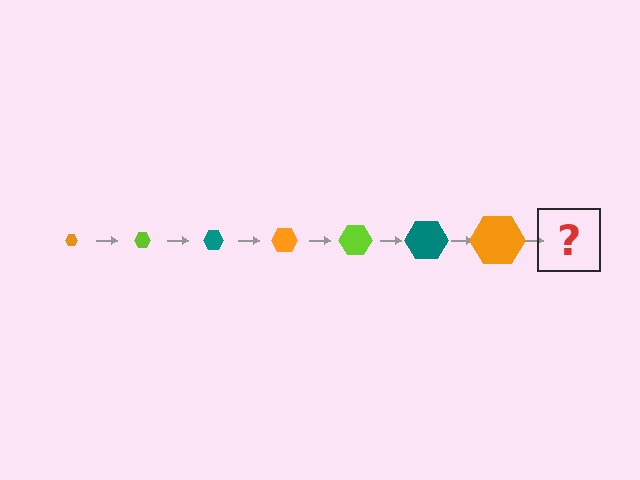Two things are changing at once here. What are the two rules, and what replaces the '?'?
The two rules are that the hexagon grows larger each step and the color cycles through orange, lime, and teal. The '?' should be a lime hexagon, larger than the previous one.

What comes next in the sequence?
The next element should be a lime hexagon, larger than the previous one.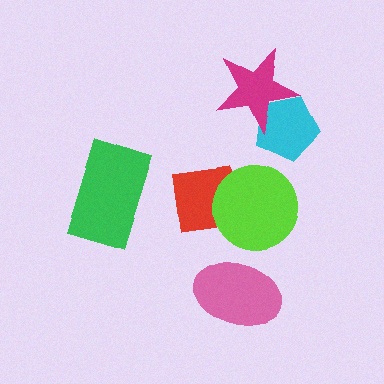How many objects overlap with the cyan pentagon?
1 object overlaps with the cyan pentagon.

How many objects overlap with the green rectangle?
0 objects overlap with the green rectangle.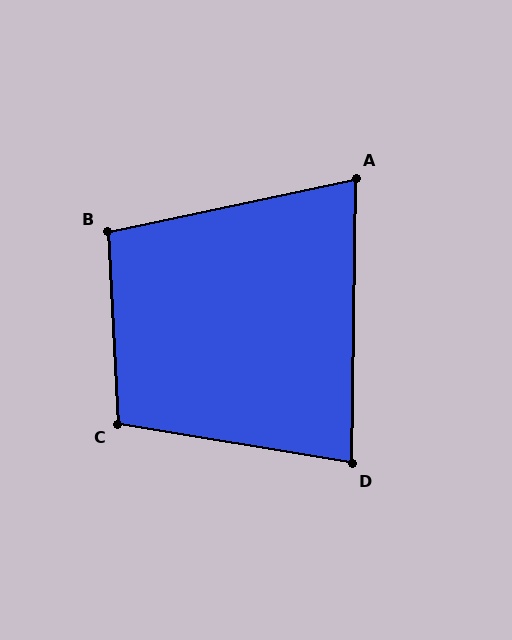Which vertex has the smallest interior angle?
A, at approximately 77 degrees.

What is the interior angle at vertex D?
Approximately 81 degrees (acute).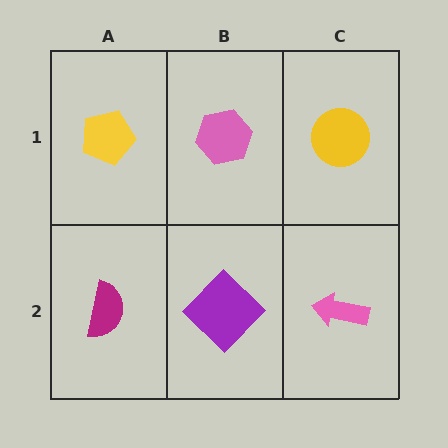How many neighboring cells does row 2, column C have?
2.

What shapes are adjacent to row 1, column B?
A purple diamond (row 2, column B), a yellow pentagon (row 1, column A), a yellow circle (row 1, column C).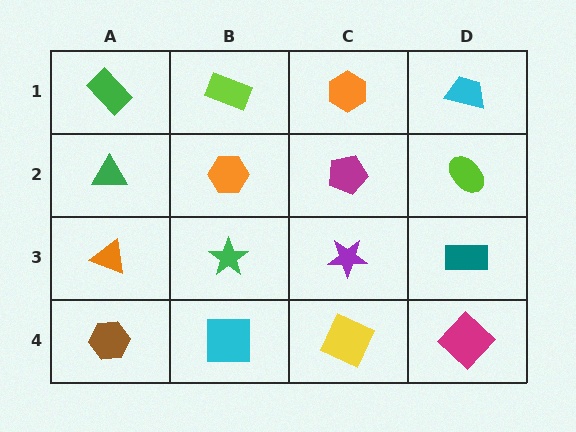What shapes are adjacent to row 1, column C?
A magenta pentagon (row 2, column C), a lime rectangle (row 1, column B), a cyan trapezoid (row 1, column D).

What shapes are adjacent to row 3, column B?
An orange hexagon (row 2, column B), a cyan square (row 4, column B), an orange triangle (row 3, column A), a purple star (row 3, column C).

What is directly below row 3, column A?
A brown hexagon.